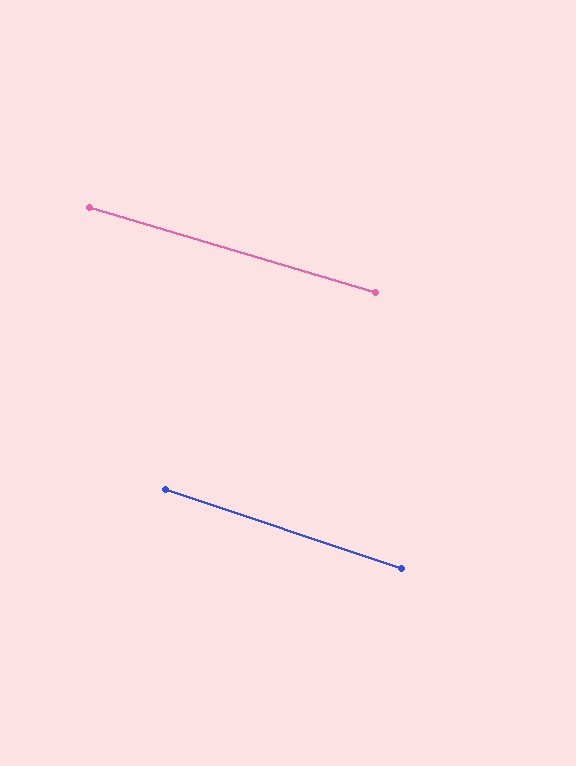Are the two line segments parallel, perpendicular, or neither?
Parallel — their directions differ by only 2.0°.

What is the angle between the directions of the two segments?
Approximately 2 degrees.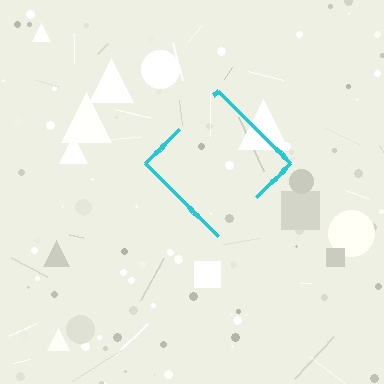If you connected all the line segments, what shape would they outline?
They would outline a diamond.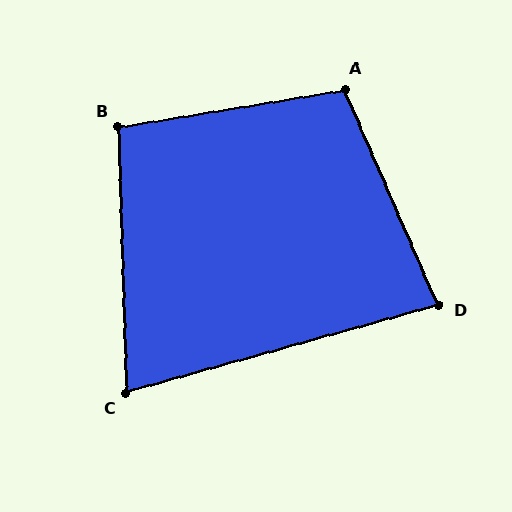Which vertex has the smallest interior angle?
C, at approximately 76 degrees.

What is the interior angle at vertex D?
Approximately 82 degrees (acute).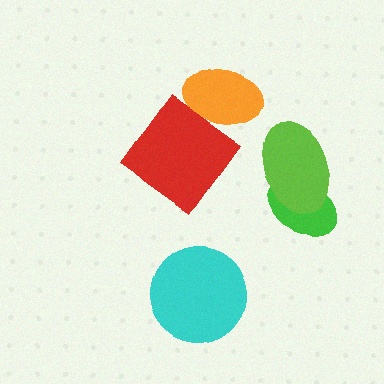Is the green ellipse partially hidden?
Yes, it is partially covered by another shape.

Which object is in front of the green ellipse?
The lime ellipse is in front of the green ellipse.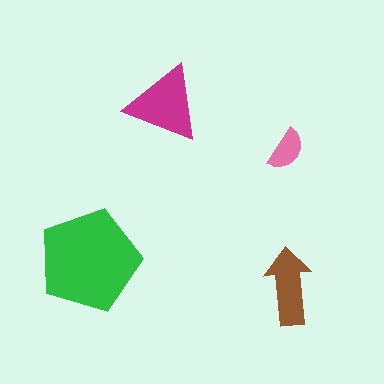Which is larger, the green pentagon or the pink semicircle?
The green pentagon.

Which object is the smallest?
The pink semicircle.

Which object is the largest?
The green pentagon.